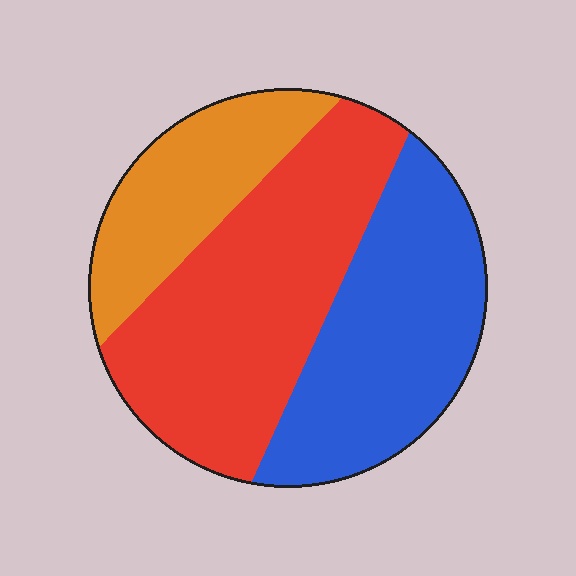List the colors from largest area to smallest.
From largest to smallest: red, blue, orange.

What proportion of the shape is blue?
Blue takes up about one third (1/3) of the shape.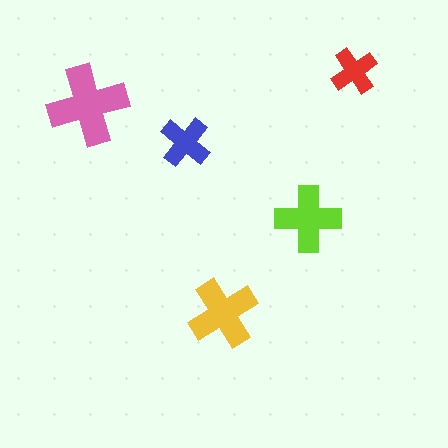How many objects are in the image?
There are 5 objects in the image.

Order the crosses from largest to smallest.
the pink one, the yellow one, the lime one, the blue one, the red one.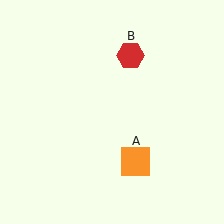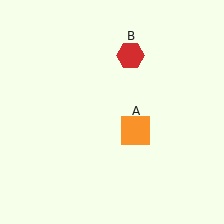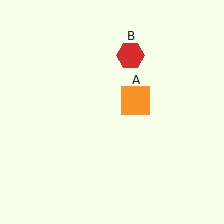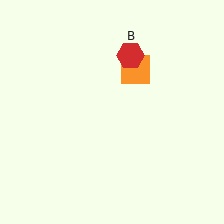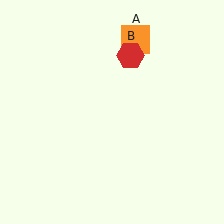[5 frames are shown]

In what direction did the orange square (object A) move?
The orange square (object A) moved up.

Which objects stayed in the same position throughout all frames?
Red hexagon (object B) remained stationary.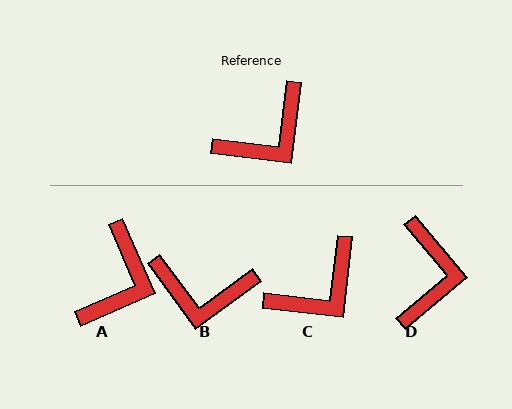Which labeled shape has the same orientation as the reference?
C.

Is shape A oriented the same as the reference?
No, it is off by about 30 degrees.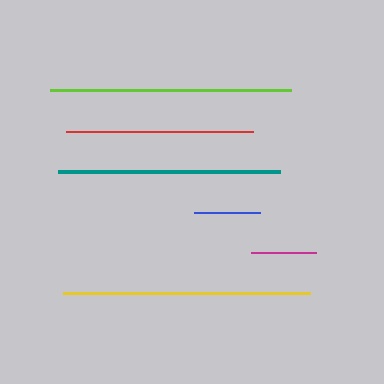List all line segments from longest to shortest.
From longest to shortest: yellow, lime, teal, red, blue, magenta.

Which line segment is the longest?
The yellow line is the longest at approximately 247 pixels.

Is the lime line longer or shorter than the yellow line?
The yellow line is longer than the lime line.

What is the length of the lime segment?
The lime segment is approximately 241 pixels long.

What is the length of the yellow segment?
The yellow segment is approximately 247 pixels long.